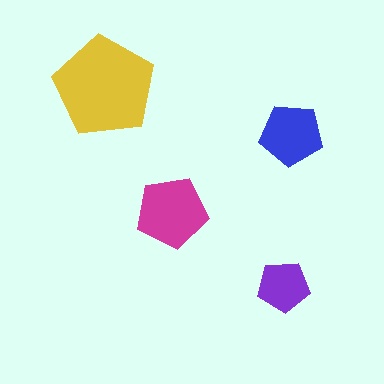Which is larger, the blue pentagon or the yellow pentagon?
The yellow one.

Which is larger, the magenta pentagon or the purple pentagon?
The magenta one.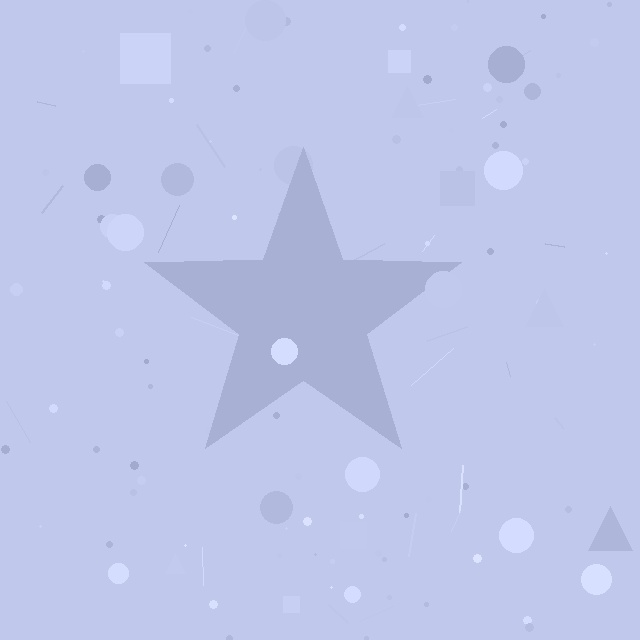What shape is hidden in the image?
A star is hidden in the image.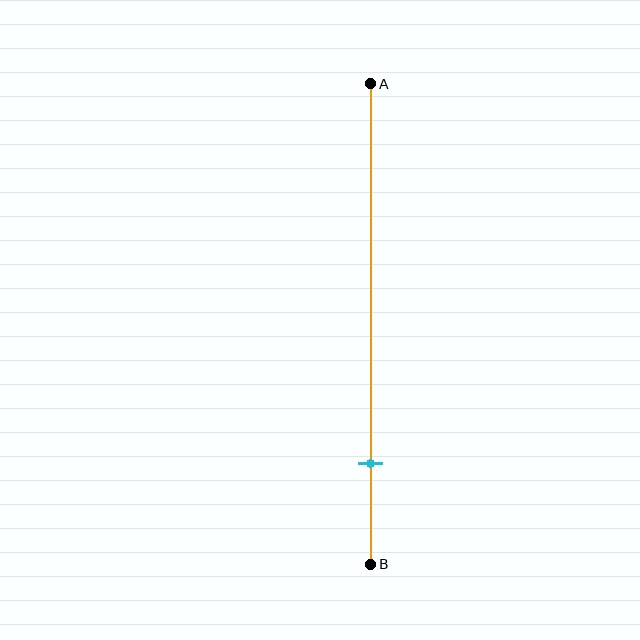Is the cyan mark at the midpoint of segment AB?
No, the mark is at about 80% from A, not at the 50% midpoint.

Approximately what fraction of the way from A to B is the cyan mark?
The cyan mark is approximately 80% of the way from A to B.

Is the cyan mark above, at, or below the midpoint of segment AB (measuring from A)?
The cyan mark is below the midpoint of segment AB.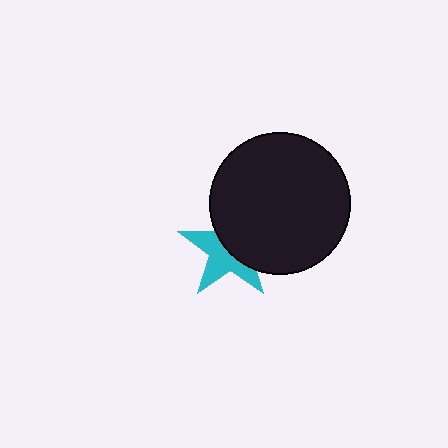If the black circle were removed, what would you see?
You would see the complete cyan star.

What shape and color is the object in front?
The object in front is a black circle.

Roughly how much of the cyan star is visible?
About half of it is visible (roughly 50%).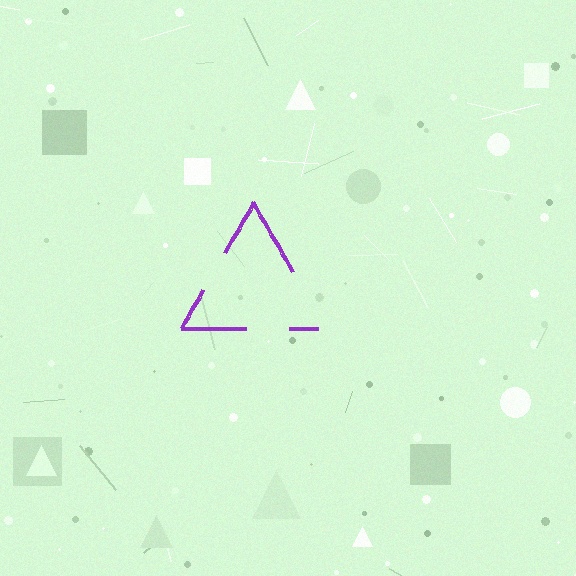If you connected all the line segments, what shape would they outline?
They would outline a triangle.